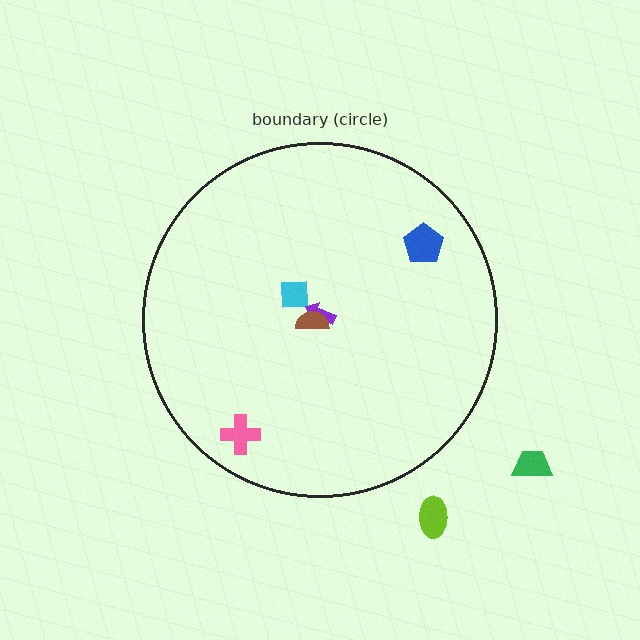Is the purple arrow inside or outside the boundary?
Inside.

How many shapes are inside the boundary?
5 inside, 2 outside.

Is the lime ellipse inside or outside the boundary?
Outside.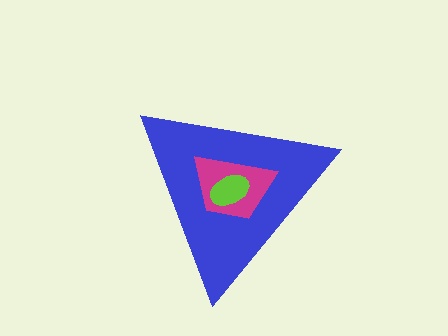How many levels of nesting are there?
3.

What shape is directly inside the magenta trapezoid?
The lime ellipse.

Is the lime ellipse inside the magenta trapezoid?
Yes.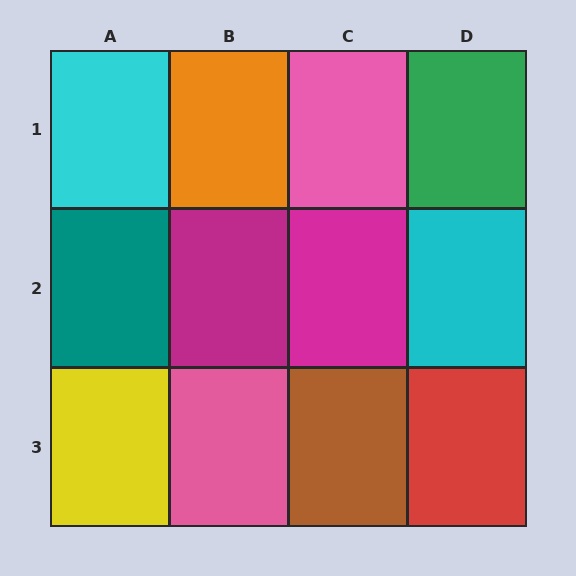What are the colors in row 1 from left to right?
Cyan, orange, pink, green.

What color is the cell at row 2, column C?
Magenta.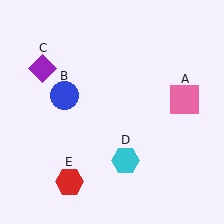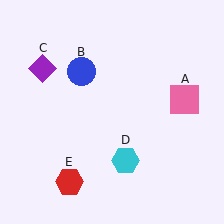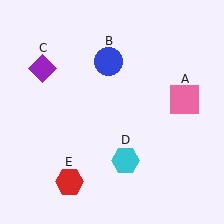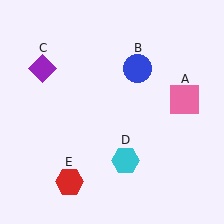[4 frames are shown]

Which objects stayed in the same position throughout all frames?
Pink square (object A) and purple diamond (object C) and cyan hexagon (object D) and red hexagon (object E) remained stationary.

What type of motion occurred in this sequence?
The blue circle (object B) rotated clockwise around the center of the scene.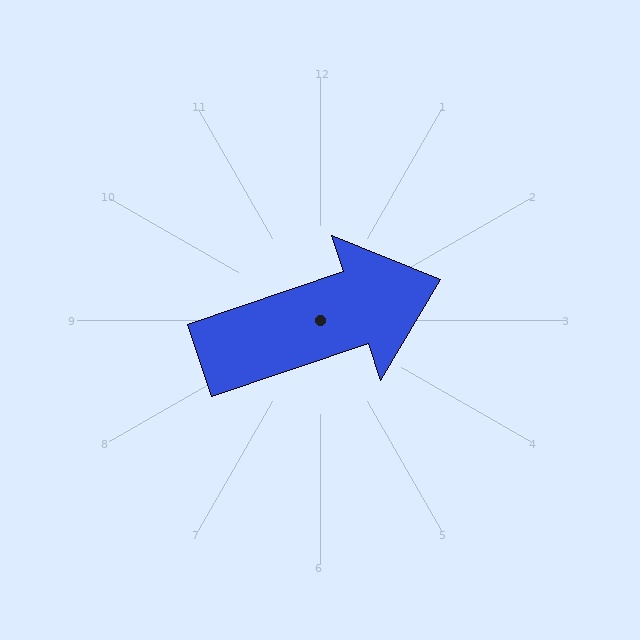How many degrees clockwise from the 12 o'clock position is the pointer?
Approximately 71 degrees.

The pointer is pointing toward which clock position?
Roughly 2 o'clock.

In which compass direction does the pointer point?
East.